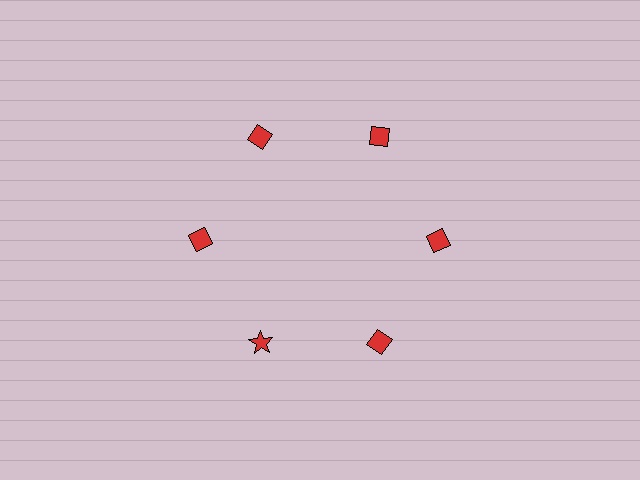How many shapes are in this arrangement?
There are 6 shapes arranged in a ring pattern.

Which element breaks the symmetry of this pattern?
The red star at roughly the 7 o'clock position breaks the symmetry. All other shapes are red diamonds.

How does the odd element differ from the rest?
It has a different shape: star instead of diamond.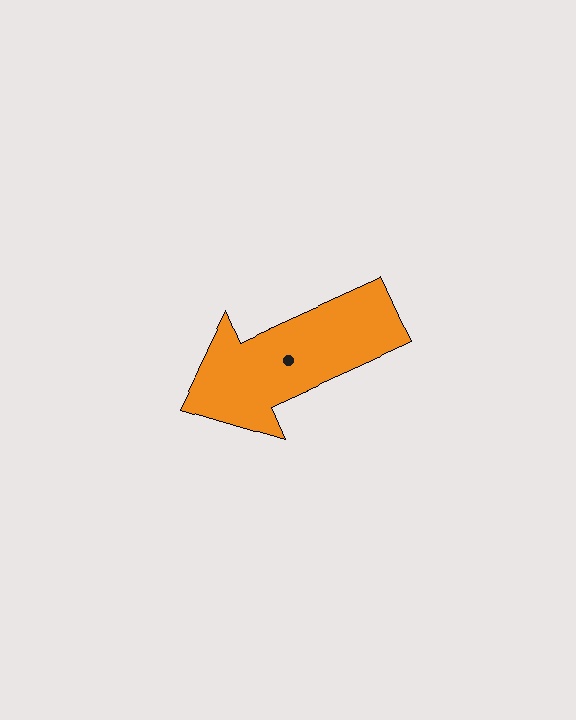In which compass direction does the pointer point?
Southwest.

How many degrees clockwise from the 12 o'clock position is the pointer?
Approximately 246 degrees.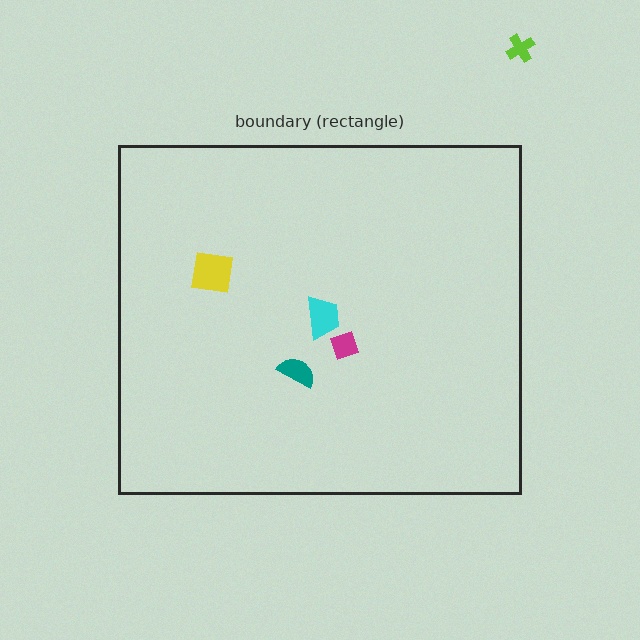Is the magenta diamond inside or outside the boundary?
Inside.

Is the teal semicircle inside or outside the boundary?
Inside.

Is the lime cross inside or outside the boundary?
Outside.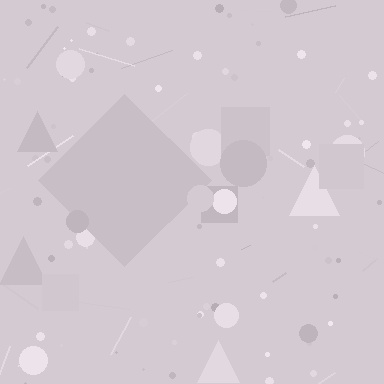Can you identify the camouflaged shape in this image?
The camouflaged shape is a diamond.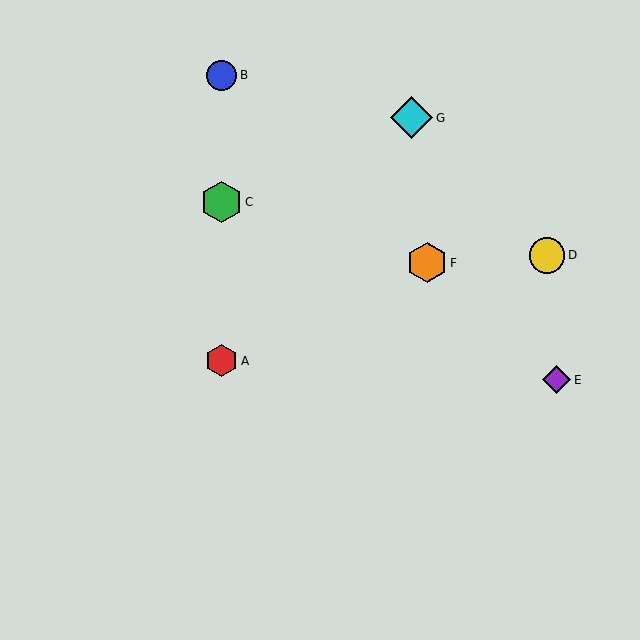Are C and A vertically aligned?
Yes, both are at x≈222.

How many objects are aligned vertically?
3 objects (A, B, C) are aligned vertically.